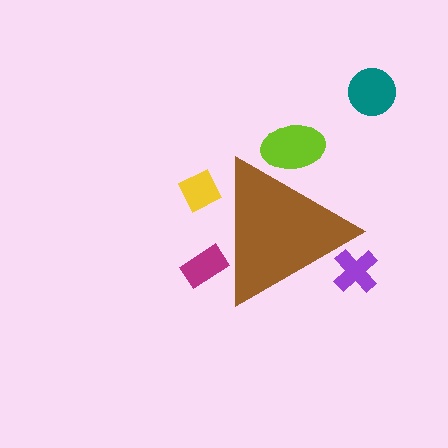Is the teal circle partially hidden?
No, the teal circle is fully visible.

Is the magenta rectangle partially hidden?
Yes, the magenta rectangle is partially hidden behind the brown triangle.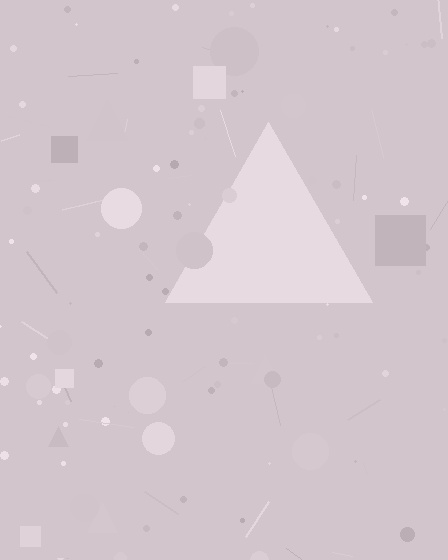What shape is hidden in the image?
A triangle is hidden in the image.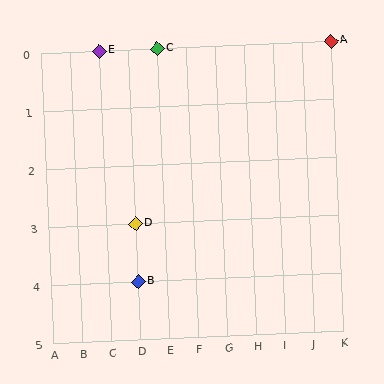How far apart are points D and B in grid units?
Points D and B are 1 row apart.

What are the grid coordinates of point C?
Point C is at grid coordinates (E, 0).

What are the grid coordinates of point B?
Point B is at grid coordinates (D, 4).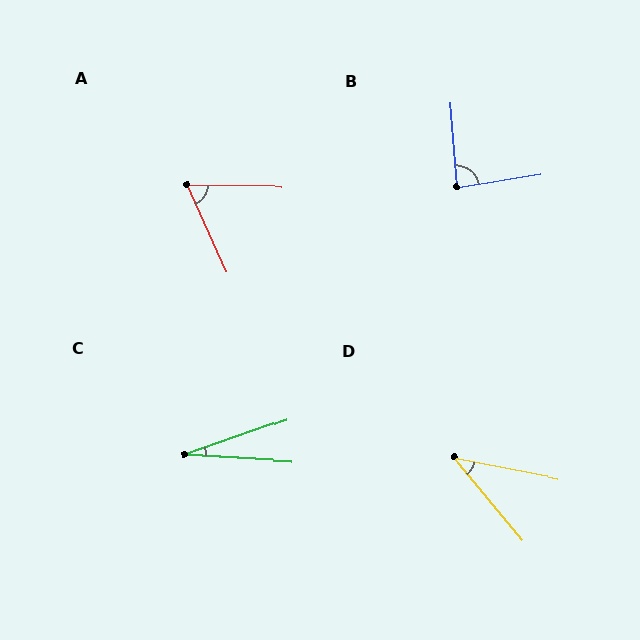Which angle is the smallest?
C, at approximately 23 degrees.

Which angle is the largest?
B, at approximately 85 degrees.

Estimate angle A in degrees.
Approximately 65 degrees.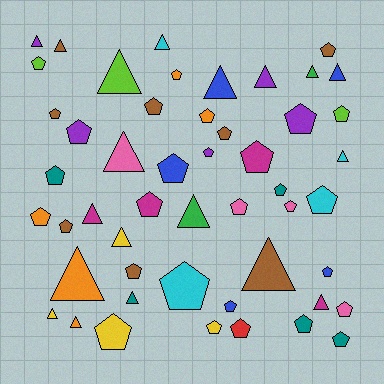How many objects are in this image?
There are 50 objects.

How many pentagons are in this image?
There are 31 pentagons.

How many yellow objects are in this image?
There are 4 yellow objects.